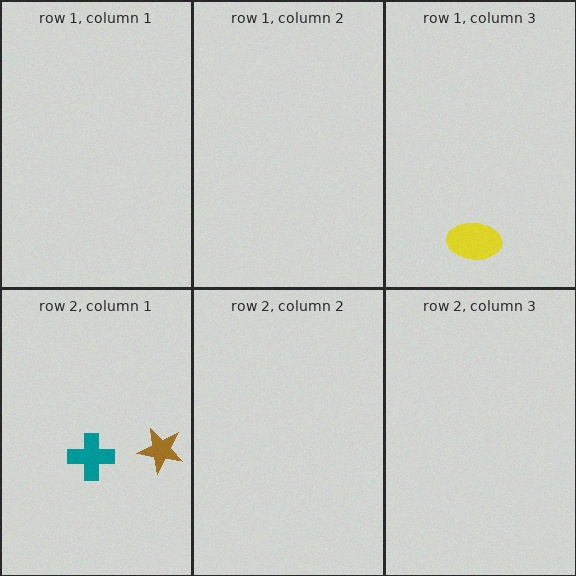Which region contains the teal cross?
The row 2, column 1 region.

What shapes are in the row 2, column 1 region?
The teal cross, the brown star.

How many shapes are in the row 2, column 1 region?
2.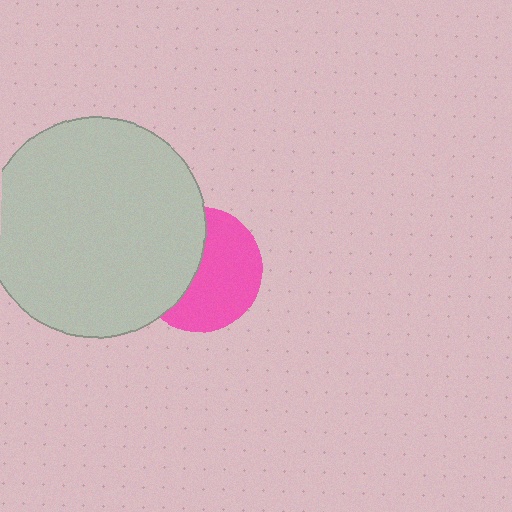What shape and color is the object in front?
The object in front is a light gray circle.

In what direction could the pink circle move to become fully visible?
The pink circle could move right. That would shift it out from behind the light gray circle entirely.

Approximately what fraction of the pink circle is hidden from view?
Roughly 43% of the pink circle is hidden behind the light gray circle.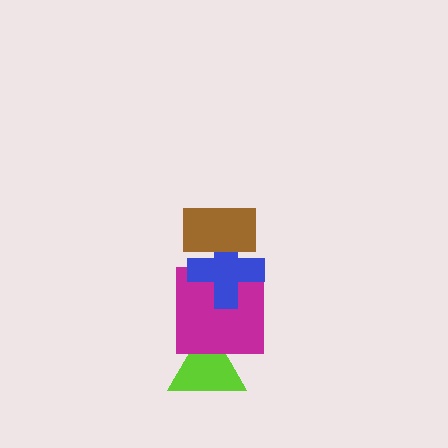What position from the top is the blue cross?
The blue cross is 2nd from the top.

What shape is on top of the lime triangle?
The magenta square is on top of the lime triangle.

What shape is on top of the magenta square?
The blue cross is on top of the magenta square.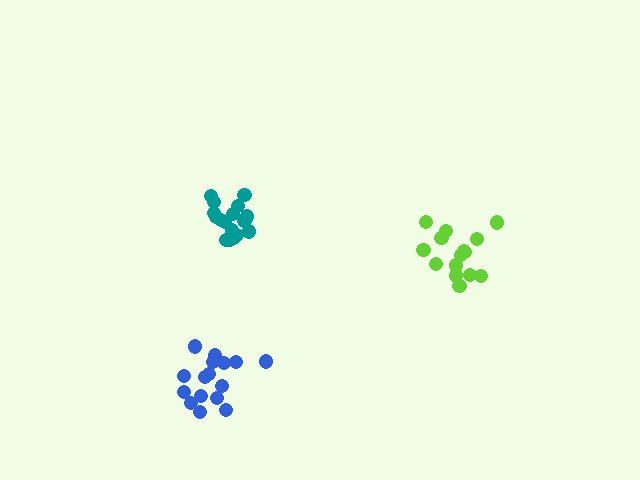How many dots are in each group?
Group 1: 16 dots, Group 2: 15 dots, Group 3: 17 dots (48 total).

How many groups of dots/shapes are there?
There are 3 groups.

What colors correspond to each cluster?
The clusters are colored: blue, lime, teal.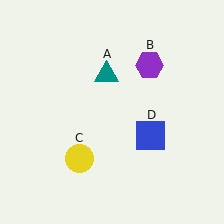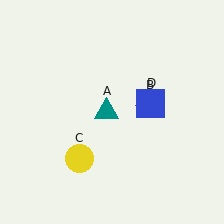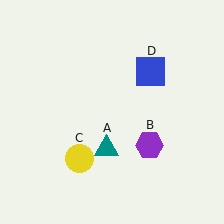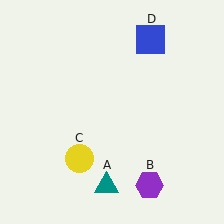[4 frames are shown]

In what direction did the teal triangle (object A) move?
The teal triangle (object A) moved down.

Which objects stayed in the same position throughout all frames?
Yellow circle (object C) remained stationary.